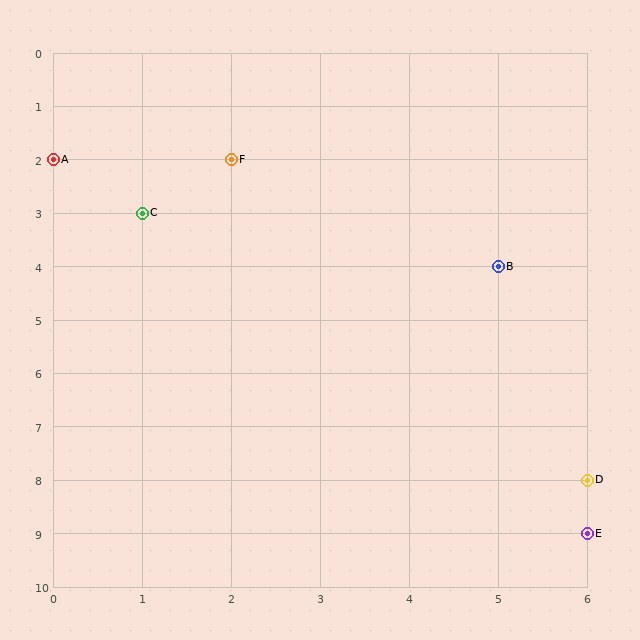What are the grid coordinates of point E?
Point E is at grid coordinates (6, 9).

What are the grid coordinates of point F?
Point F is at grid coordinates (2, 2).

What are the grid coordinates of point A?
Point A is at grid coordinates (0, 2).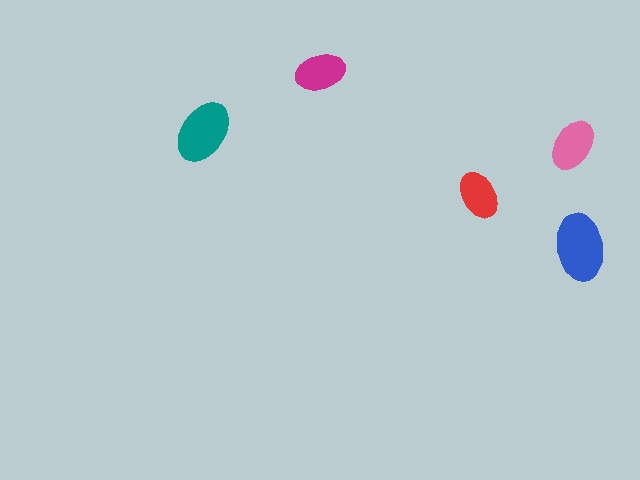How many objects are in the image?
There are 5 objects in the image.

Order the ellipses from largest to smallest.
the blue one, the teal one, the pink one, the magenta one, the red one.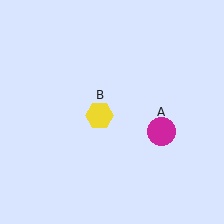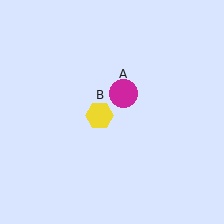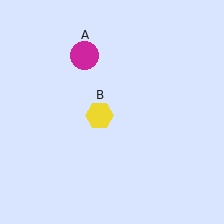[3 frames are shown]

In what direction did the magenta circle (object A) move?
The magenta circle (object A) moved up and to the left.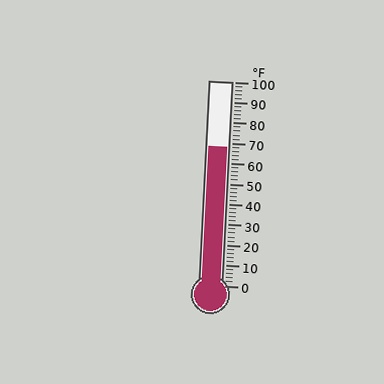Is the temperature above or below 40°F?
The temperature is above 40°F.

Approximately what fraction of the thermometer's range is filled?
The thermometer is filled to approximately 70% of its range.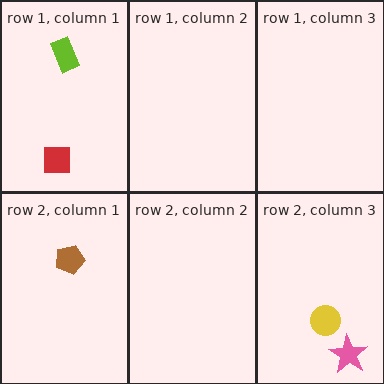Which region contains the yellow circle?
The row 2, column 3 region.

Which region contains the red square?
The row 1, column 1 region.